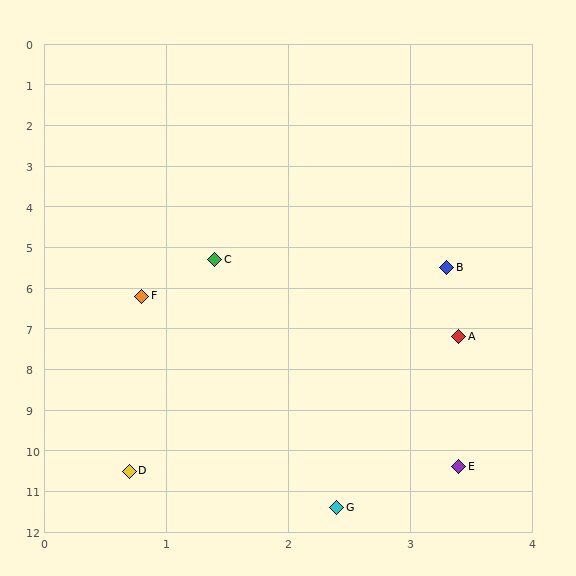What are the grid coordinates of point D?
Point D is at approximately (0.7, 10.5).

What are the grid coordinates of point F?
Point F is at approximately (0.8, 6.2).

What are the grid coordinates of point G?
Point G is at approximately (2.4, 11.4).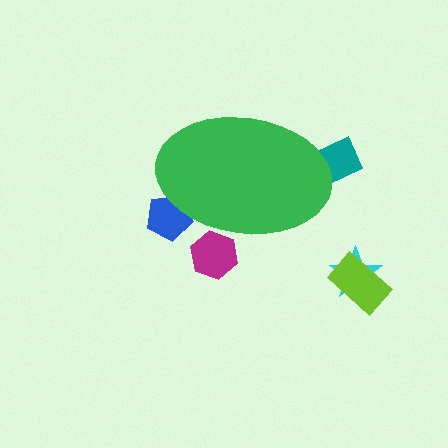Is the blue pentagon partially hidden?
Yes, the blue pentagon is partially hidden behind the green ellipse.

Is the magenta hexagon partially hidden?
Yes, the magenta hexagon is partially hidden behind the green ellipse.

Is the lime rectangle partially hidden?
No, the lime rectangle is fully visible.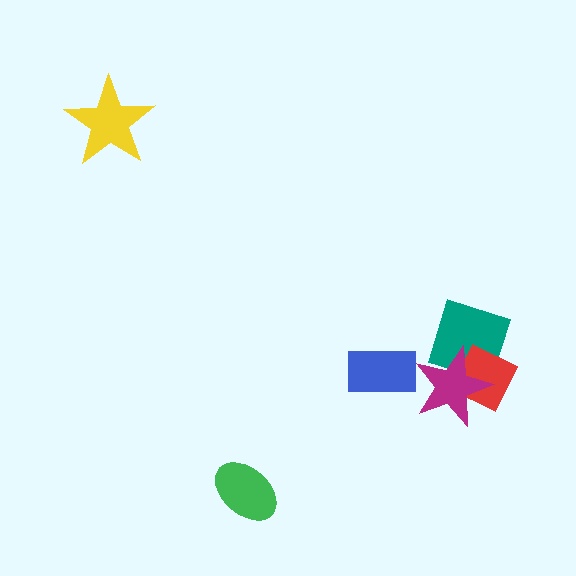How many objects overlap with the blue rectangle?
0 objects overlap with the blue rectangle.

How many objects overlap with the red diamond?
2 objects overlap with the red diamond.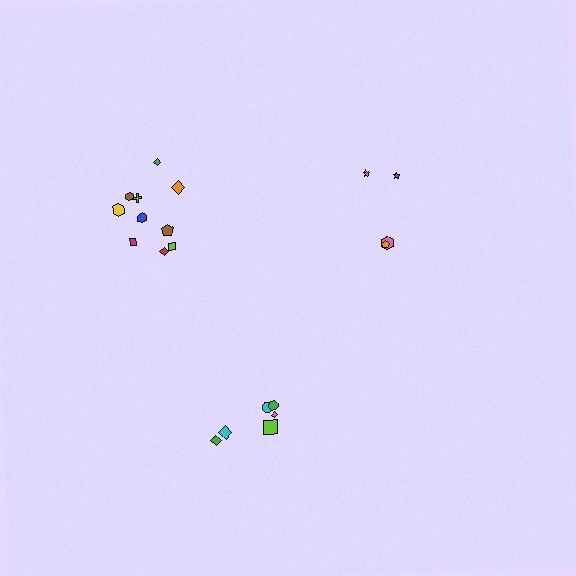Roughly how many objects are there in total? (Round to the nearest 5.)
Roughly 20 objects in total.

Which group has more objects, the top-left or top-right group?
The top-left group.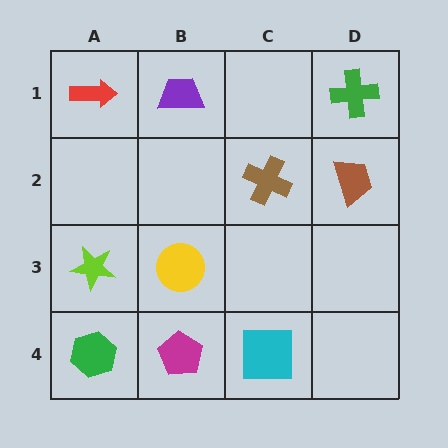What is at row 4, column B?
A magenta pentagon.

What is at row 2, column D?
A brown trapezoid.